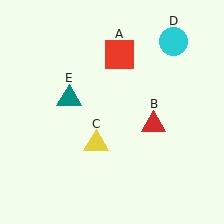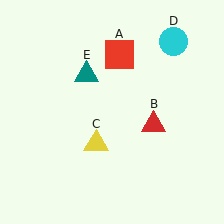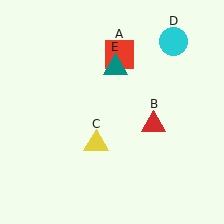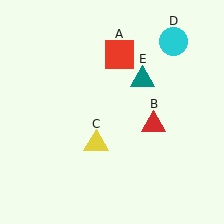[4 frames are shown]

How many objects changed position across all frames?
1 object changed position: teal triangle (object E).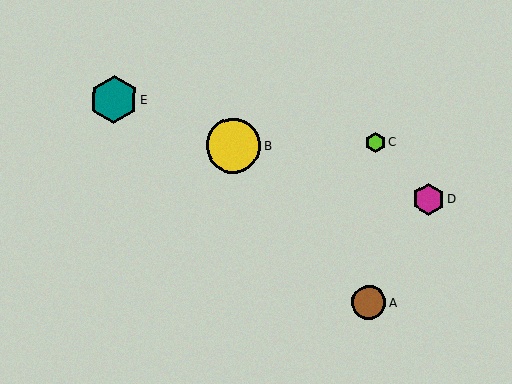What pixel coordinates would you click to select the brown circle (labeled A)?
Click at (369, 302) to select the brown circle A.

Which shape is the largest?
The yellow circle (labeled B) is the largest.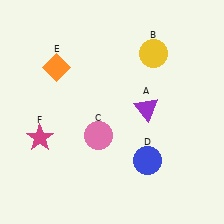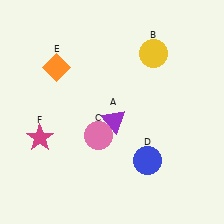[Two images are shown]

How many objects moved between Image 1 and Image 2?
1 object moved between the two images.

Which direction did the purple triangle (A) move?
The purple triangle (A) moved left.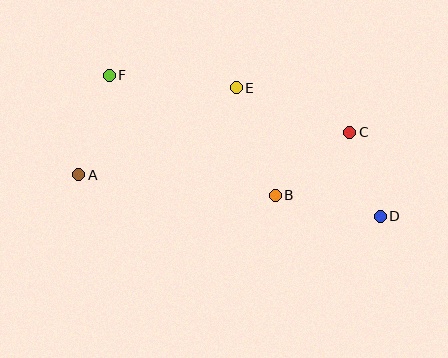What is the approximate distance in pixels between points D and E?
The distance between D and E is approximately 193 pixels.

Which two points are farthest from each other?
Points D and F are farthest from each other.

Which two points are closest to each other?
Points C and D are closest to each other.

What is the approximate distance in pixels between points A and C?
The distance between A and C is approximately 274 pixels.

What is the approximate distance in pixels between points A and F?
The distance between A and F is approximately 104 pixels.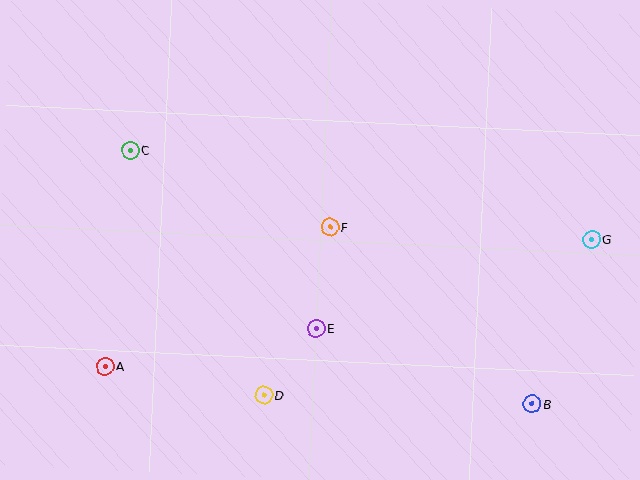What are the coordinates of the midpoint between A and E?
The midpoint between A and E is at (211, 347).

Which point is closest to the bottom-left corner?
Point A is closest to the bottom-left corner.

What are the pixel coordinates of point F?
Point F is at (330, 227).